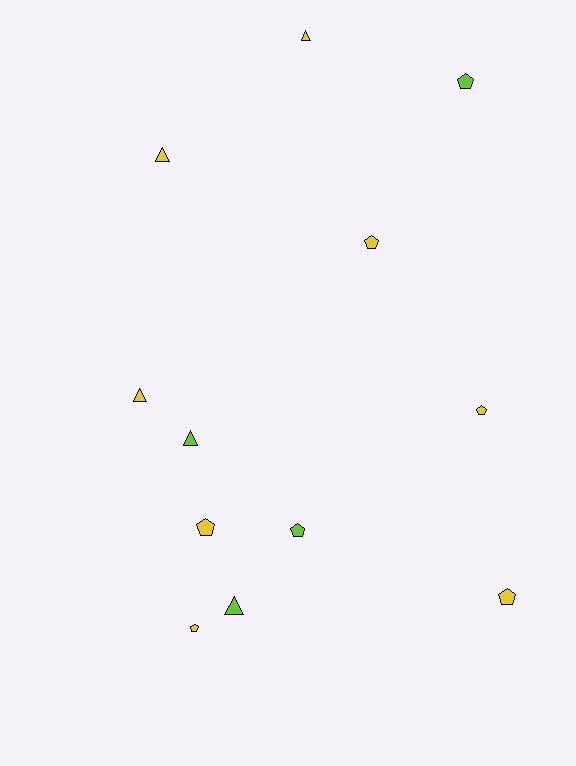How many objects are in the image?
There are 12 objects.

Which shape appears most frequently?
Pentagon, with 7 objects.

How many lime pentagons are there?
There are 2 lime pentagons.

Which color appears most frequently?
Yellow, with 8 objects.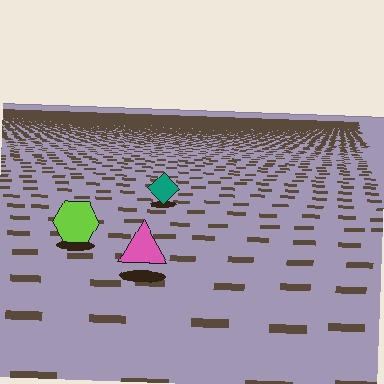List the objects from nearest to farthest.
From nearest to farthest: the pink triangle, the lime hexagon, the teal diamond.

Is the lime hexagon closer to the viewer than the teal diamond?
Yes. The lime hexagon is closer — you can tell from the texture gradient: the ground texture is coarser near it.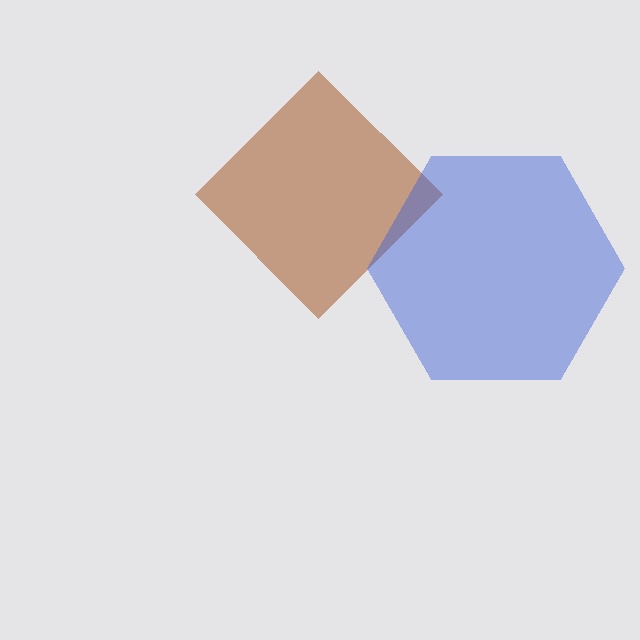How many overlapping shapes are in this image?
There are 2 overlapping shapes in the image.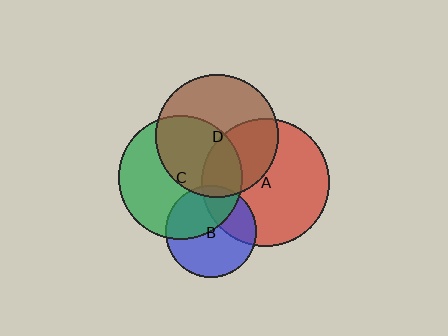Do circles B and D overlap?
Yes.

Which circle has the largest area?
Circle A (red).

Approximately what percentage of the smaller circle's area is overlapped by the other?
Approximately 5%.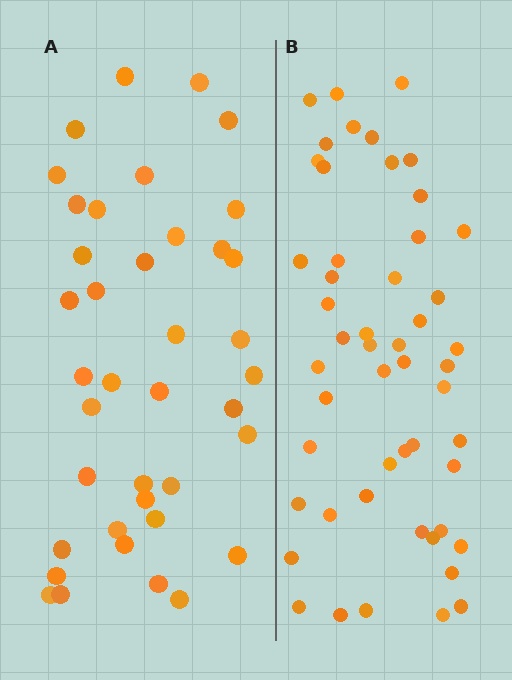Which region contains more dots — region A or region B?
Region B (the right region) has more dots.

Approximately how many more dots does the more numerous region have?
Region B has roughly 12 or so more dots than region A.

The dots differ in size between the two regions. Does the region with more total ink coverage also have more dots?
No. Region A has more total ink coverage because its dots are larger, but region B actually contains more individual dots. Total area can be misleading — the number of items is what matters here.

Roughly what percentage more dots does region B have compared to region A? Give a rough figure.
About 30% more.